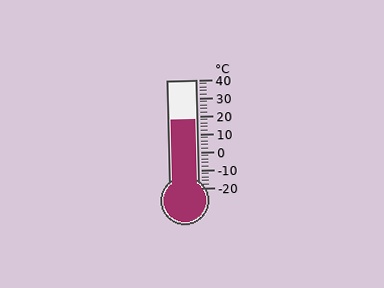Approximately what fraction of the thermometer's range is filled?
The thermometer is filled to approximately 65% of its range.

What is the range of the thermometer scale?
The thermometer scale ranges from -20°C to 40°C.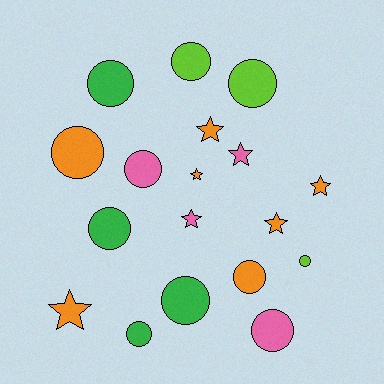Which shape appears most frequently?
Circle, with 11 objects.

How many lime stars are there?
There are no lime stars.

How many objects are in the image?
There are 18 objects.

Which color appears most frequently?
Orange, with 7 objects.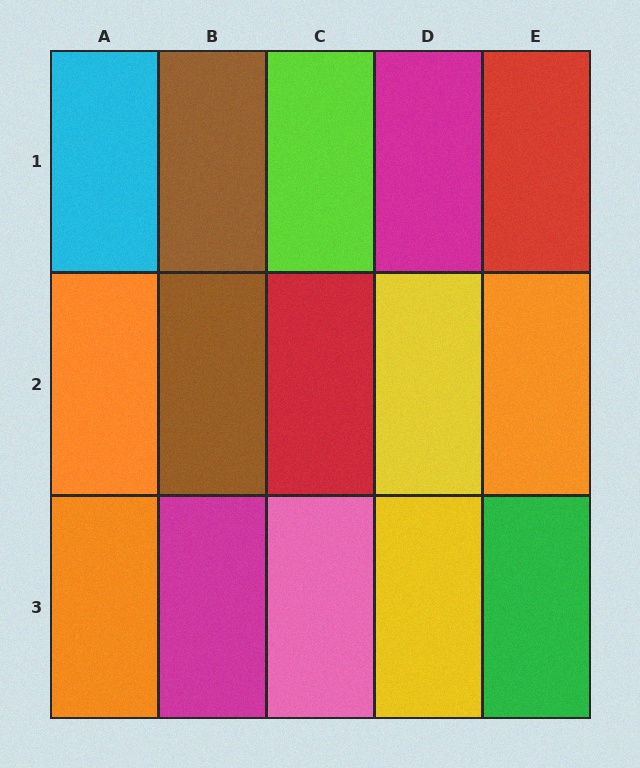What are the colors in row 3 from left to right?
Orange, magenta, pink, yellow, green.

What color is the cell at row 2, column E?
Orange.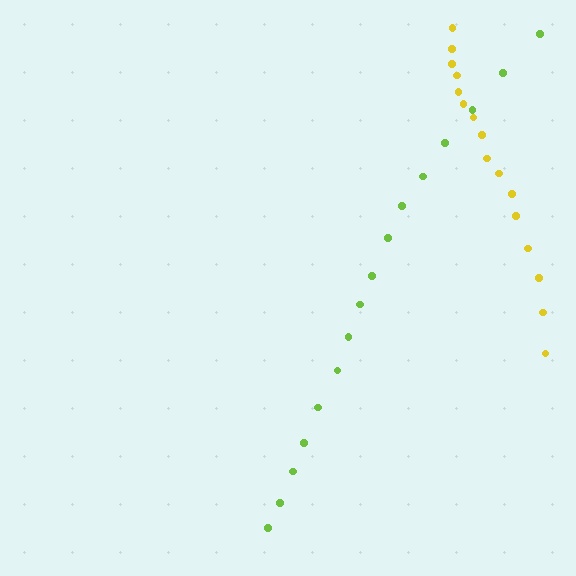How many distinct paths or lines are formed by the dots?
There are 2 distinct paths.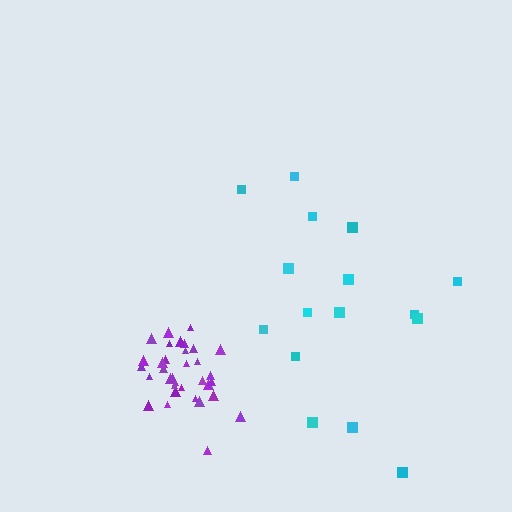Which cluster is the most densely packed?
Purple.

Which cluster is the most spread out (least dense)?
Cyan.